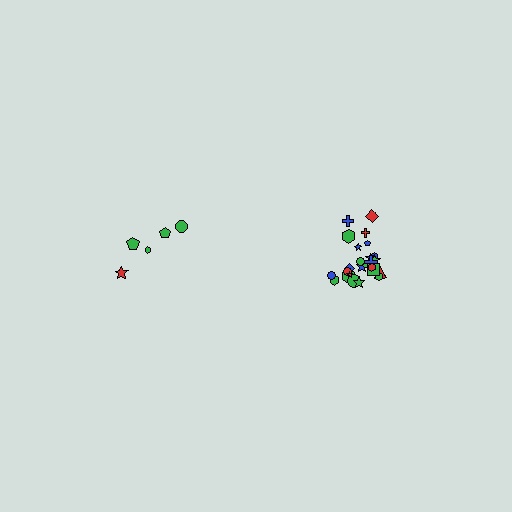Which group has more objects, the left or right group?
The right group.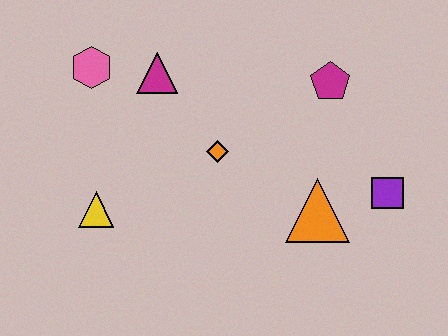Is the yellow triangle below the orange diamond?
Yes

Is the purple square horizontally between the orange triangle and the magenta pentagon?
No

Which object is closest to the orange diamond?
The magenta triangle is closest to the orange diamond.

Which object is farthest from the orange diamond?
The purple square is farthest from the orange diamond.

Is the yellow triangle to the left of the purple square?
Yes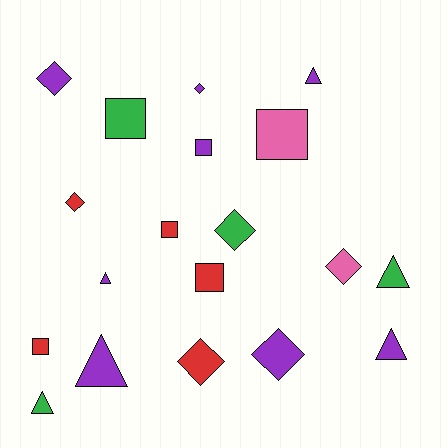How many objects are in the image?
There are 19 objects.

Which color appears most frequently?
Purple, with 8 objects.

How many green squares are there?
There is 1 green square.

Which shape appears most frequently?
Diamond, with 7 objects.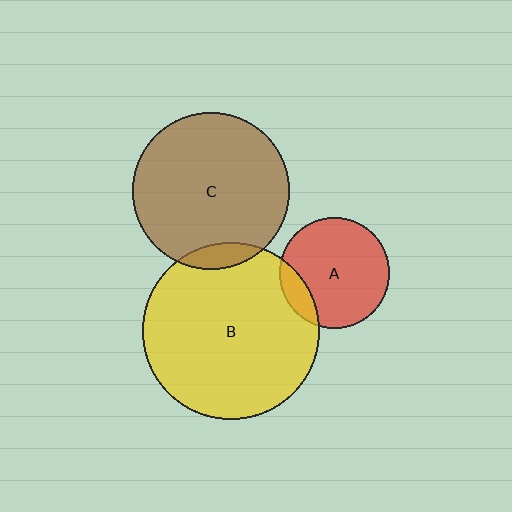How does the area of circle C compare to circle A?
Approximately 2.0 times.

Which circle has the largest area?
Circle B (yellow).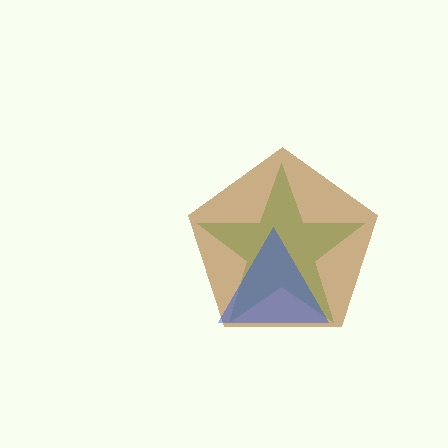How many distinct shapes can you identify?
There are 3 distinct shapes: a green star, a brown pentagon, a blue triangle.